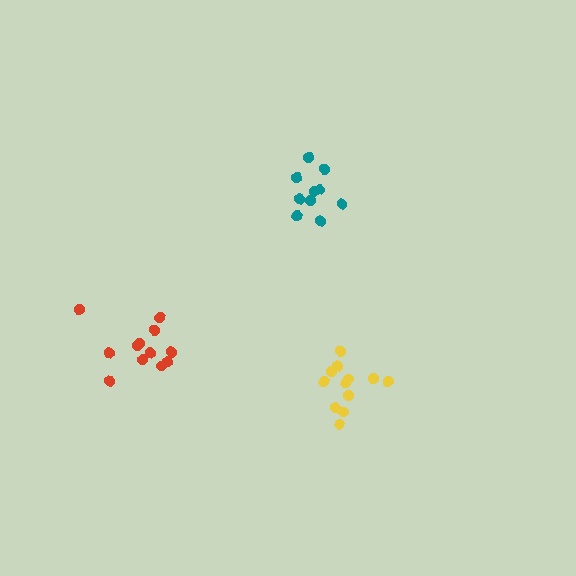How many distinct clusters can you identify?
There are 3 distinct clusters.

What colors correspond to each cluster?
The clusters are colored: teal, red, yellow.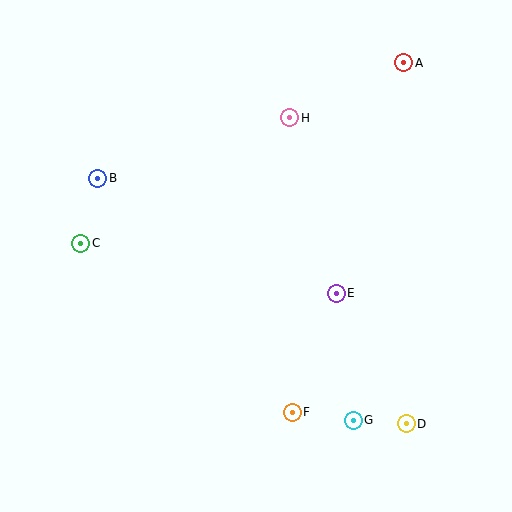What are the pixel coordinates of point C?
Point C is at (81, 243).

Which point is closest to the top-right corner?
Point A is closest to the top-right corner.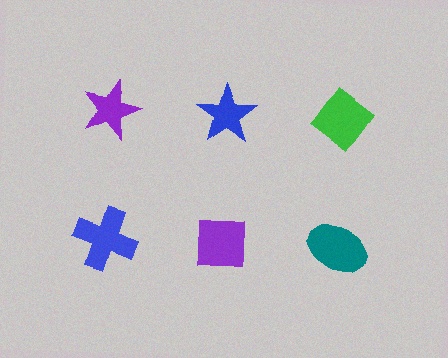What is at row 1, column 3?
A green diamond.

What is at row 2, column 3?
A teal ellipse.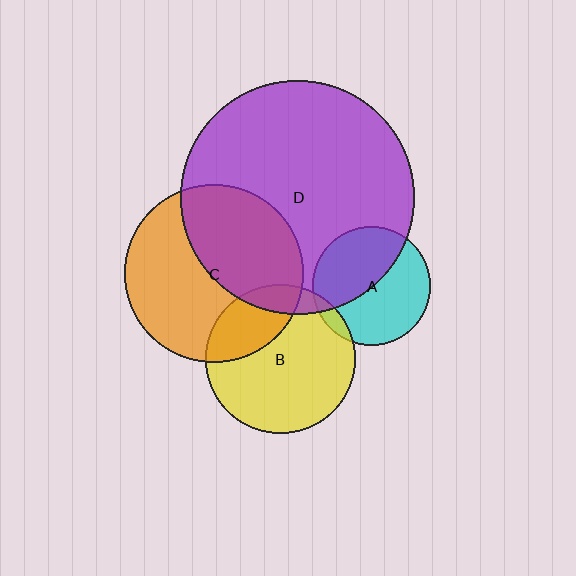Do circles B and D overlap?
Yes.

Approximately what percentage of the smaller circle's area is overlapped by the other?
Approximately 10%.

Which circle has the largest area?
Circle D (purple).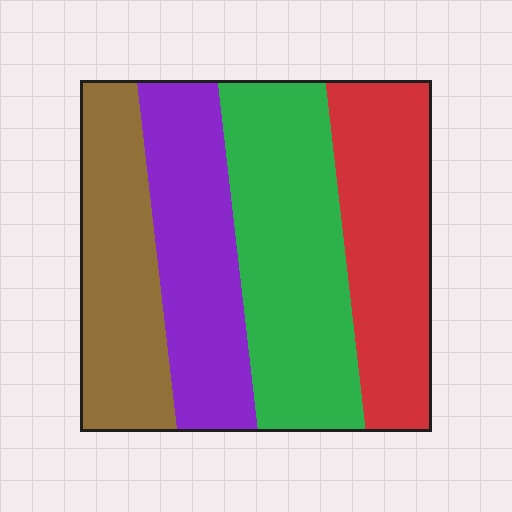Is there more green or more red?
Green.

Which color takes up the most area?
Green, at roughly 30%.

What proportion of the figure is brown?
Brown takes up about one fifth (1/5) of the figure.